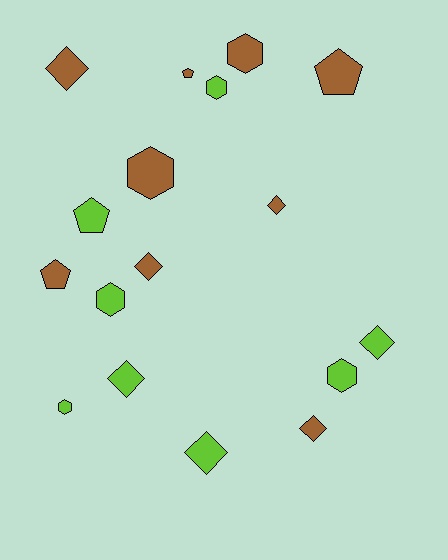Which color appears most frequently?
Brown, with 9 objects.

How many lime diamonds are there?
There are 3 lime diamonds.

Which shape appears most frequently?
Diamond, with 7 objects.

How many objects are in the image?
There are 17 objects.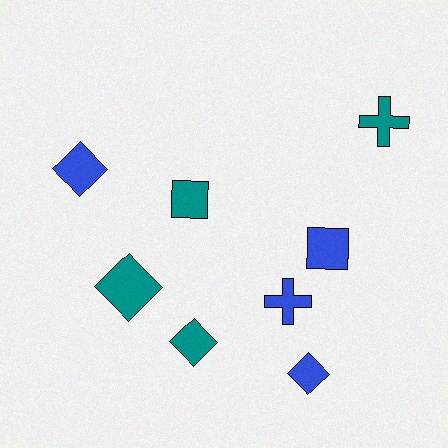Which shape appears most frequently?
Diamond, with 4 objects.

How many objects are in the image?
There are 8 objects.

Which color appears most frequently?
Blue, with 4 objects.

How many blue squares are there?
There is 1 blue square.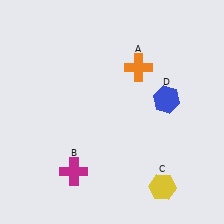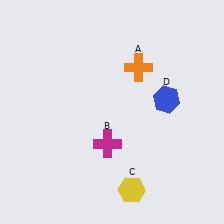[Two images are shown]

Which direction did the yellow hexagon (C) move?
The yellow hexagon (C) moved left.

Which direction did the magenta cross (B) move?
The magenta cross (B) moved right.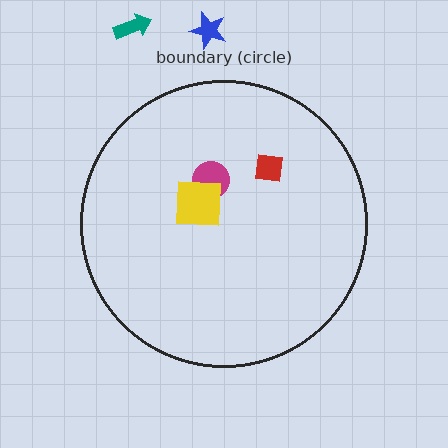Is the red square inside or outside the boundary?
Inside.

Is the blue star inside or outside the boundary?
Outside.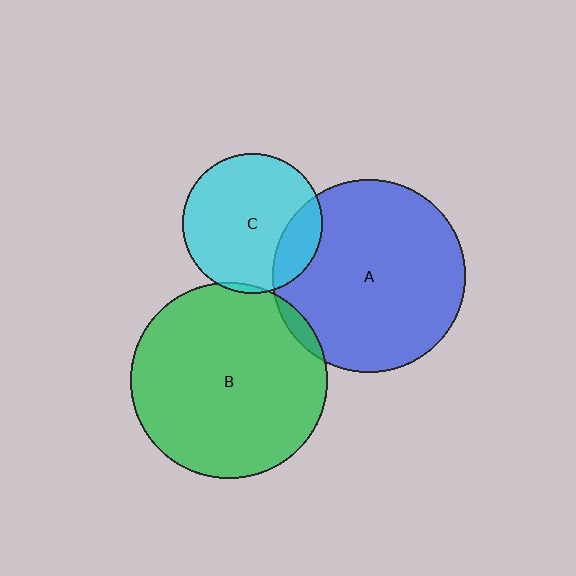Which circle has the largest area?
Circle B (green).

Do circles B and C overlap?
Yes.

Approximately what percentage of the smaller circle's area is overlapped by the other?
Approximately 5%.